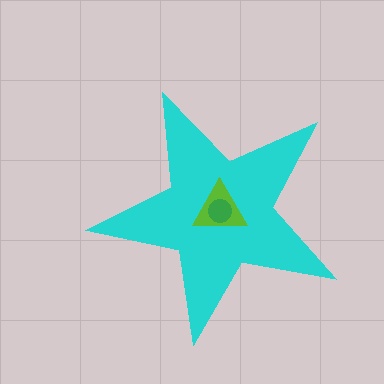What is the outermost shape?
The cyan star.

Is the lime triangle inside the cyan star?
Yes.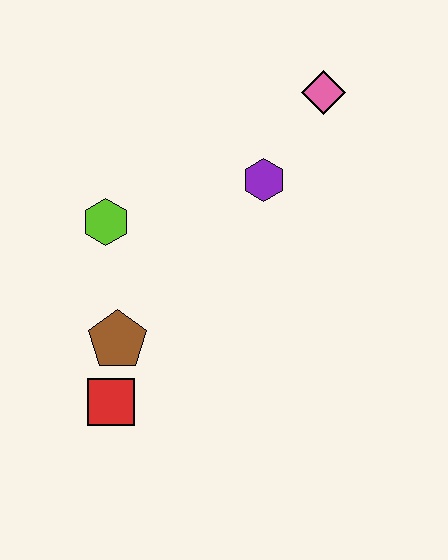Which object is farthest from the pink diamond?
The red square is farthest from the pink diamond.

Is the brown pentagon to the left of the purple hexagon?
Yes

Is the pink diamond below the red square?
No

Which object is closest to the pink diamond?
The purple hexagon is closest to the pink diamond.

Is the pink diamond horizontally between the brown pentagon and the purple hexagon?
No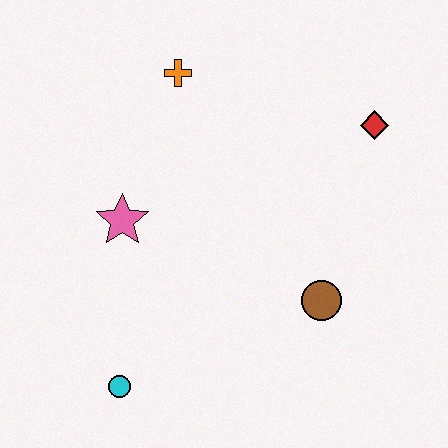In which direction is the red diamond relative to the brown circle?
The red diamond is above the brown circle.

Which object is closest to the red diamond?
The brown circle is closest to the red diamond.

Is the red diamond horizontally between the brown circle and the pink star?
No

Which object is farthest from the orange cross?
The cyan circle is farthest from the orange cross.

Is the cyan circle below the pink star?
Yes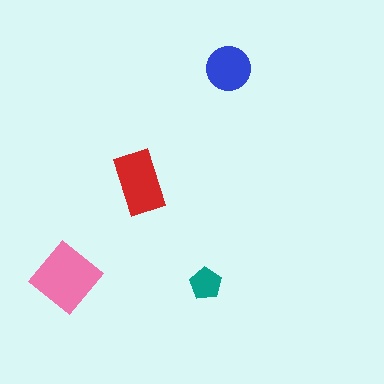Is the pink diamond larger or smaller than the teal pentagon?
Larger.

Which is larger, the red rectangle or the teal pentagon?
The red rectangle.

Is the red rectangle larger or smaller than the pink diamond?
Smaller.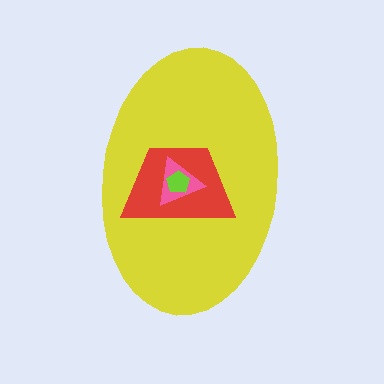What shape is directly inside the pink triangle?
The lime pentagon.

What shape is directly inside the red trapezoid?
The pink triangle.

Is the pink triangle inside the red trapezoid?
Yes.